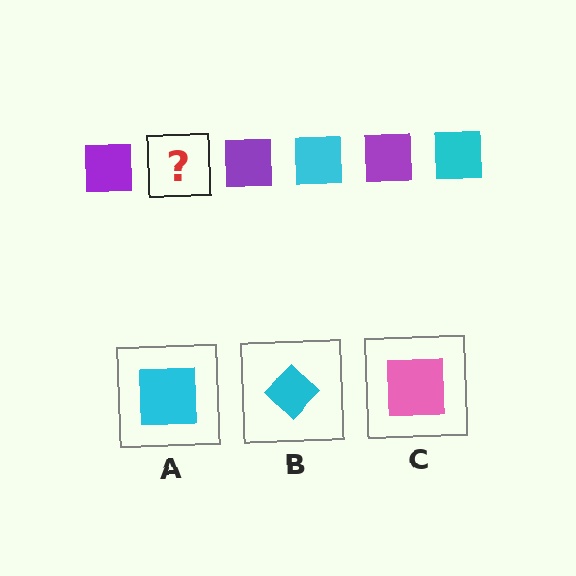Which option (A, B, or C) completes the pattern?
A.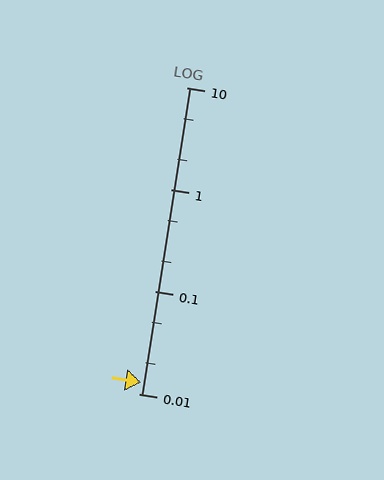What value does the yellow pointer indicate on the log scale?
The pointer indicates approximately 0.013.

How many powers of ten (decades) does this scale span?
The scale spans 3 decades, from 0.01 to 10.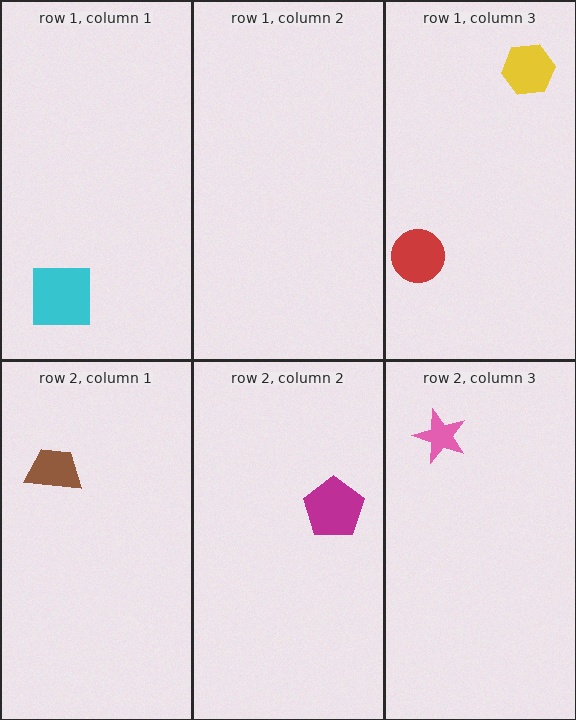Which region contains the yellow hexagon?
The row 1, column 3 region.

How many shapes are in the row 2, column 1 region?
1.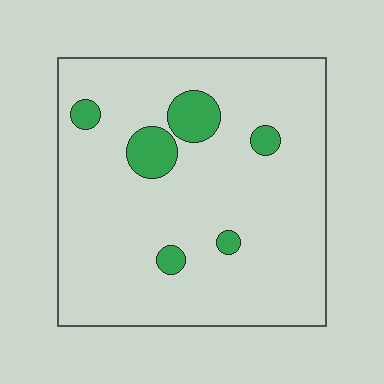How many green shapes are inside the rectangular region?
6.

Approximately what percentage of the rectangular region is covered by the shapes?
Approximately 10%.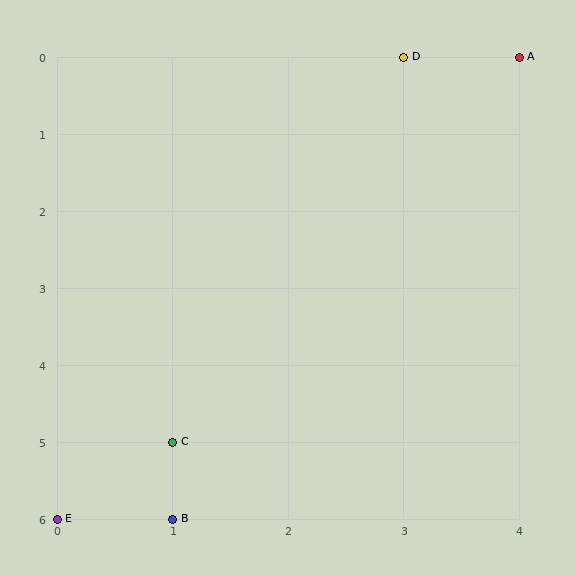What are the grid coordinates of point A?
Point A is at grid coordinates (4, 0).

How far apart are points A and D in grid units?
Points A and D are 1 column apart.